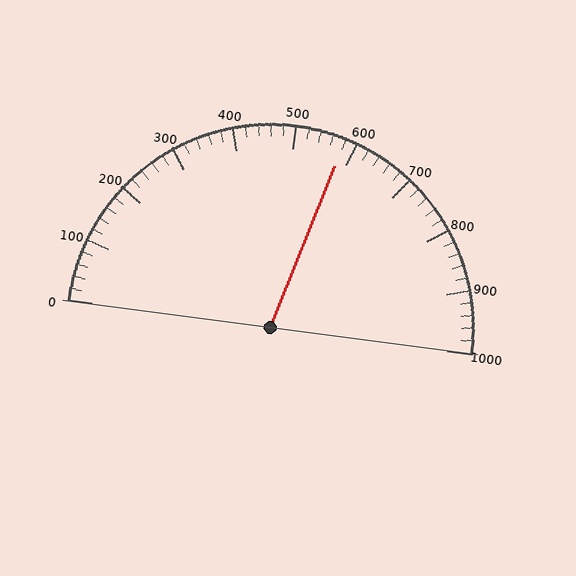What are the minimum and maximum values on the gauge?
The gauge ranges from 0 to 1000.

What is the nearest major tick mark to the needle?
The nearest major tick mark is 600.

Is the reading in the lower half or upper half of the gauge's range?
The reading is in the upper half of the range (0 to 1000).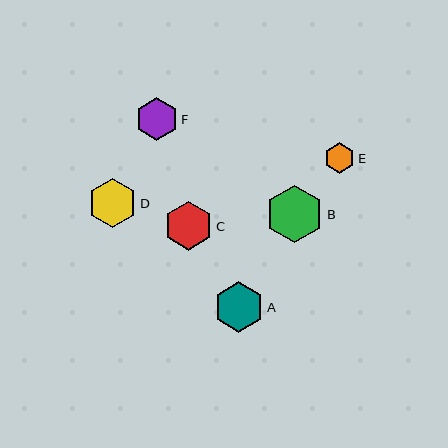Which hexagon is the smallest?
Hexagon E is the smallest with a size of approximately 30 pixels.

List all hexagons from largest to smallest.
From largest to smallest: B, A, D, C, F, E.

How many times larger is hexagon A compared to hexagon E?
Hexagon A is approximately 1.7 times the size of hexagon E.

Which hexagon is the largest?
Hexagon B is the largest with a size of approximately 58 pixels.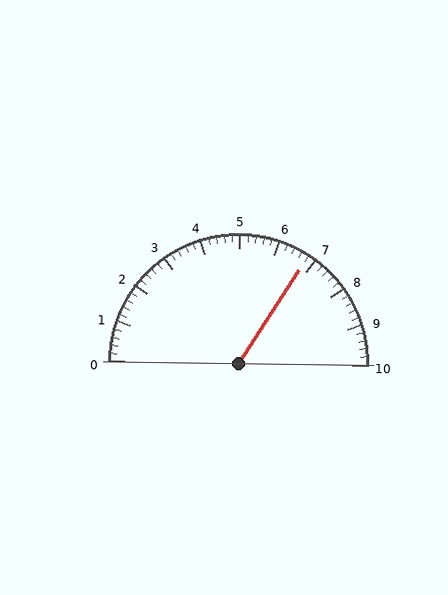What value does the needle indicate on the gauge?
The needle indicates approximately 6.8.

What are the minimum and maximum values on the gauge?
The gauge ranges from 0 to 10.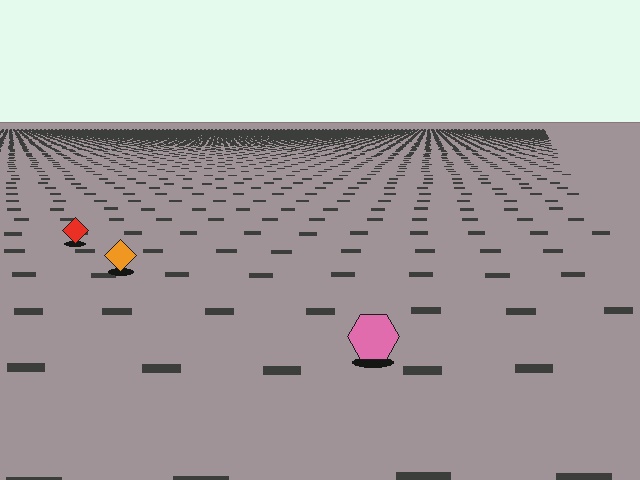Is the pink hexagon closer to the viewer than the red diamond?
Yes. The pink hexagon is closer — you can tell from the texture gradient: the ground texture is coarser near it.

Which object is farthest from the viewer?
The red diamond is farthest from the viewer. It appears smaller and the ground texture around it is denser.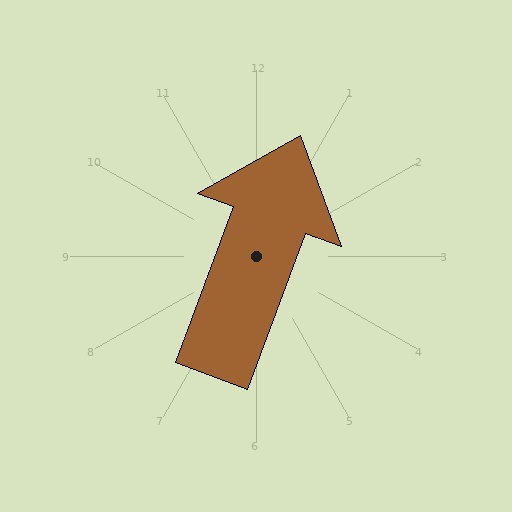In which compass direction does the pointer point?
North.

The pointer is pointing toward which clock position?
Roughly 1 o'clock.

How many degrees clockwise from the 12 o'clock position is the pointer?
Approximately 20 degrees.